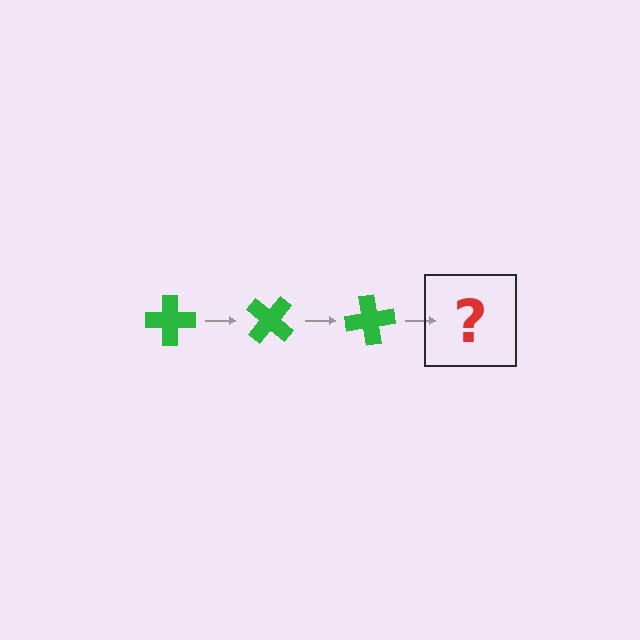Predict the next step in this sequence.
The next step is a green cross rotated 120 degrees.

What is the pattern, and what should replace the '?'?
The pattern is that the cross rotates 40 degrees each step. The '?' should be a green cross rotated 120 degrees.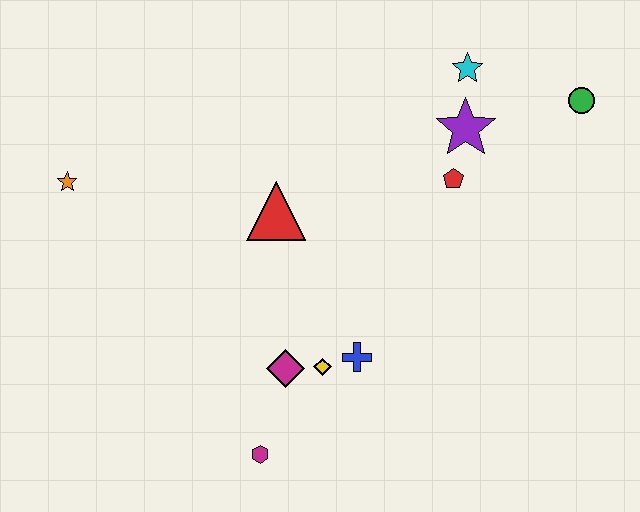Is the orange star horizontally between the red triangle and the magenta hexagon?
No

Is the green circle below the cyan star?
Yes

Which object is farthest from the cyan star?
The magenta hexagon is farthest from the cyan star.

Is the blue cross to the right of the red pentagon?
No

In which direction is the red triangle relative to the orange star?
The red triangle is to the right of the orange star.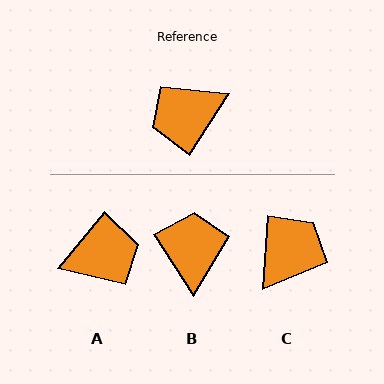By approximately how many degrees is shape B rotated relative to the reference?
Approximately 114 degrees clockwise.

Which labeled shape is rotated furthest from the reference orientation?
A, about 173 degrees away.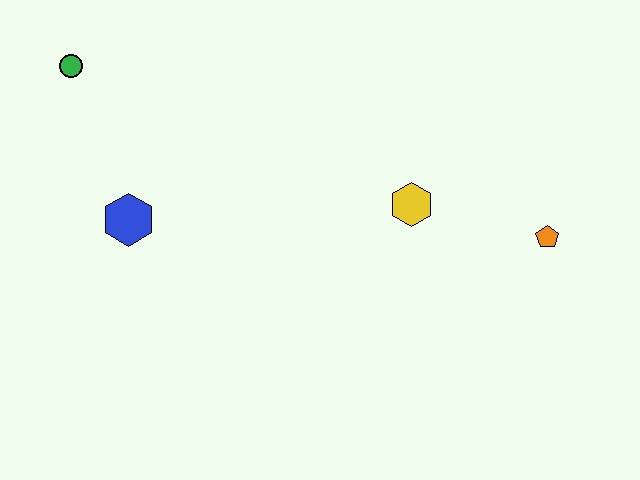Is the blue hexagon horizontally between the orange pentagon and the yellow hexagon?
No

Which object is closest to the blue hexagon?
The green circle is closest to the blue hexagon.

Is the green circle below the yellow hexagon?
No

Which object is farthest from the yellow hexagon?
The green circle is farthest from the yellow hexagon.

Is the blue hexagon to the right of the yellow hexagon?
No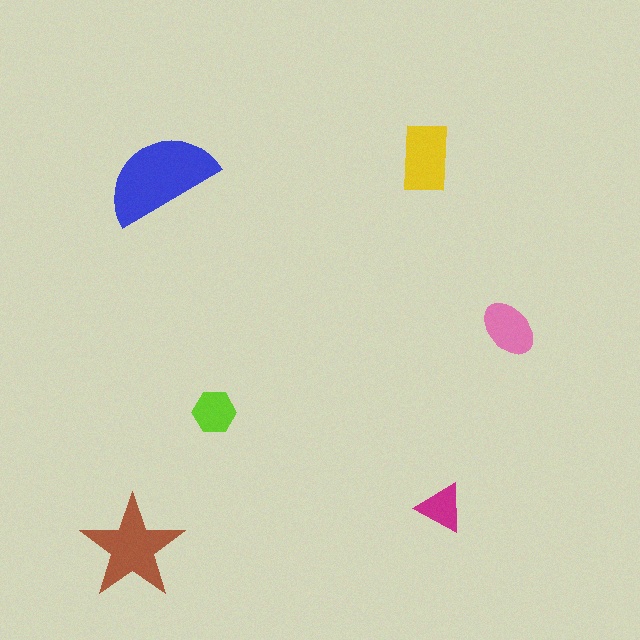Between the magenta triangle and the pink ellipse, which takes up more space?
The pink ellipse.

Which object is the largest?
The blue semicircle.